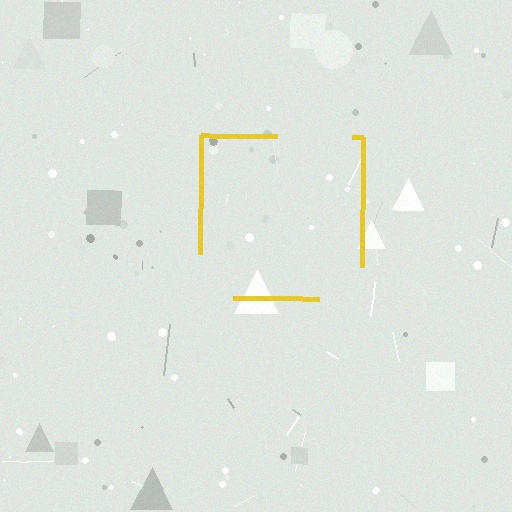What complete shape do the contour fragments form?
The contour fragments form a square.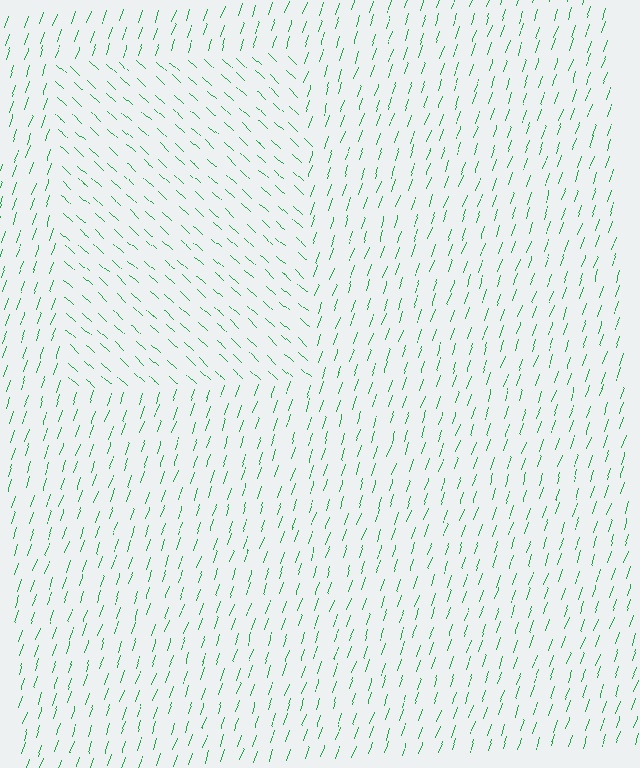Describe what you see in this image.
The image is filled with small green line segments. A rectangle region in the image has lines oriented differently from the surrounding lines, creating a visible texture boundary.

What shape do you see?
I see a rectangle.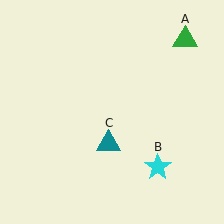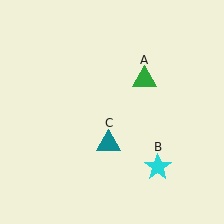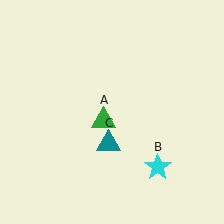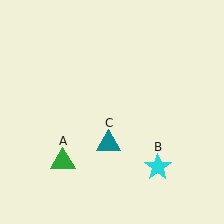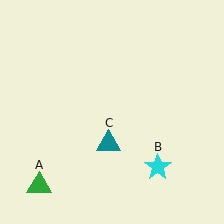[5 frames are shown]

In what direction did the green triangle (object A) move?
The green triangle (object A) moved down and to the left.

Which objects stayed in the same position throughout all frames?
Cyan star (object B) and teal triangle (object C) remained stationary.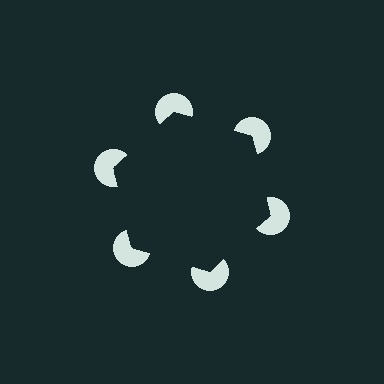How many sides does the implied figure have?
6 sides.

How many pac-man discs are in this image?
There are 6 — one at each vertex of the illusory hexagon.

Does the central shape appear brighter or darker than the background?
It typically appears slightly darker than the background, even though no actual brightness change is drawn.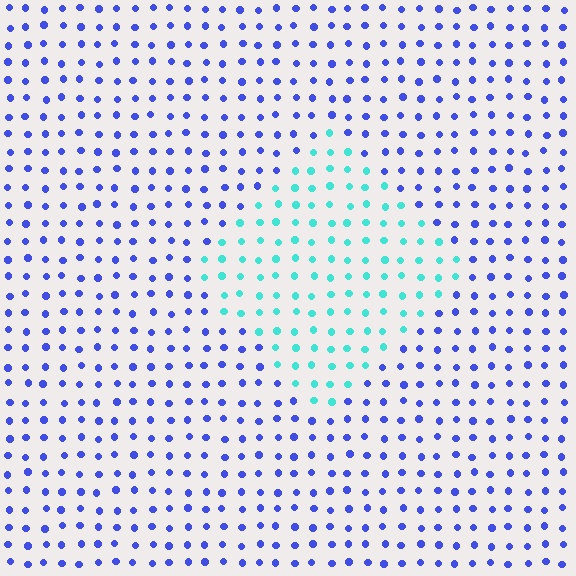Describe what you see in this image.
The image is filled with small blue elements in a uniform arrangement. A diamond-shaped region is visible where the elements are tinted to a slightly different hue, forming a subtle color boundary.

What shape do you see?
I see a diamond.